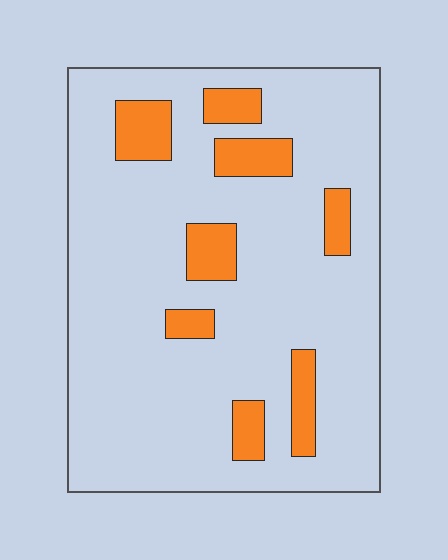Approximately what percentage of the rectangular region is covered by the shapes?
Approximately 15%.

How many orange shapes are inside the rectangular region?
8.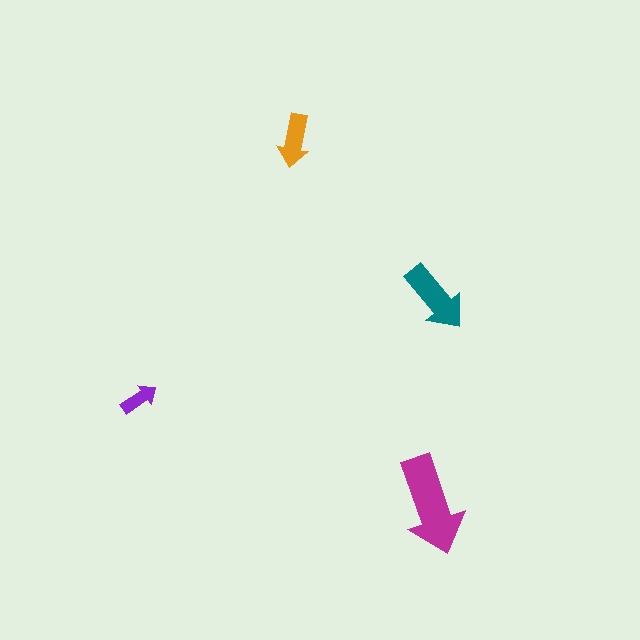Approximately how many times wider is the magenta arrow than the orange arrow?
About 2 times wider.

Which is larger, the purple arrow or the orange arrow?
The orange one.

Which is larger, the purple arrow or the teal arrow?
The teal one.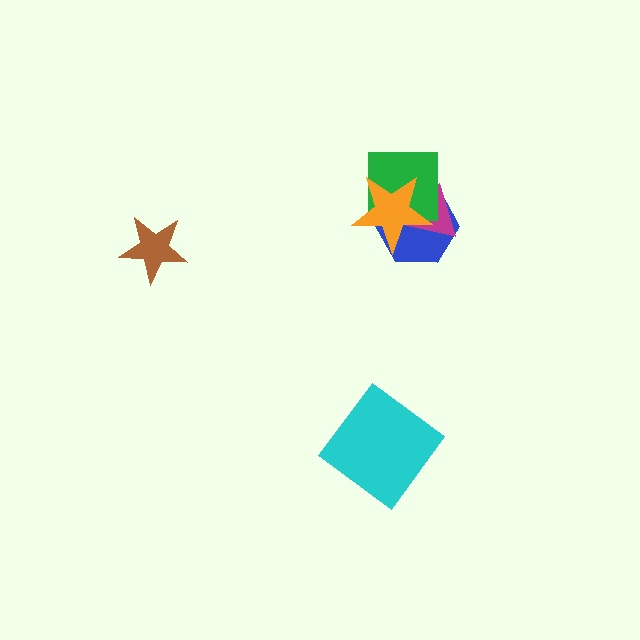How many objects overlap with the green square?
3 objects overlap with the green square.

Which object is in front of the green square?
The orange star is in front of the green square.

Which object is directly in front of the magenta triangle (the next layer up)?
The green square is directly in front of the magenta triangle.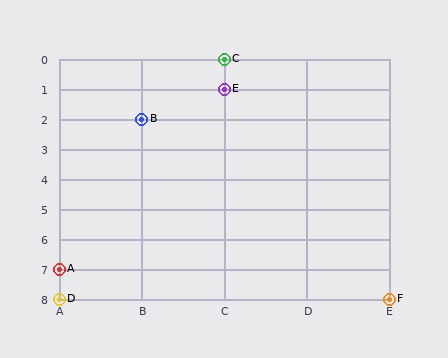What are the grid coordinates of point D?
Point D is at grid coordinates (A, 8).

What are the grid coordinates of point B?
Point B is at grid coordinates (B, 2).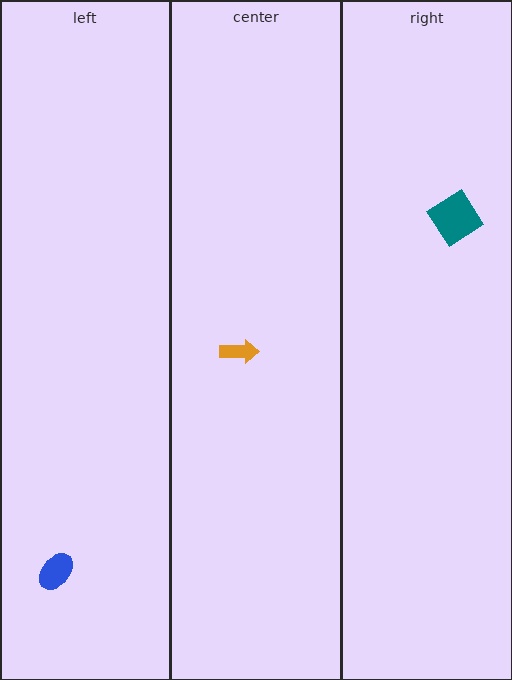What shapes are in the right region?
The teal diamond.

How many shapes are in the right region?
1.